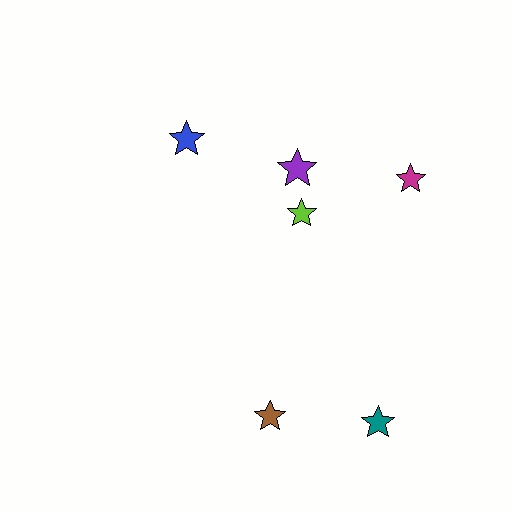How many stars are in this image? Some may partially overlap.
There are 6 stars.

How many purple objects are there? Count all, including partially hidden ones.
There is 1 purple object.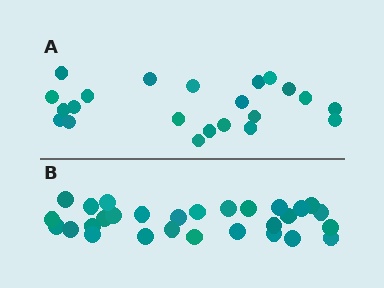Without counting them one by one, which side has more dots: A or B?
Region B (the bottom region) has more dots.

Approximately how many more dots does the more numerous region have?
Region B has roughly 8 or so more dots than region A.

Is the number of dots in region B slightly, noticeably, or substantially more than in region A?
Region B has noticeably more, but not dramatically so. The ratio is roughly 1.3 to 1.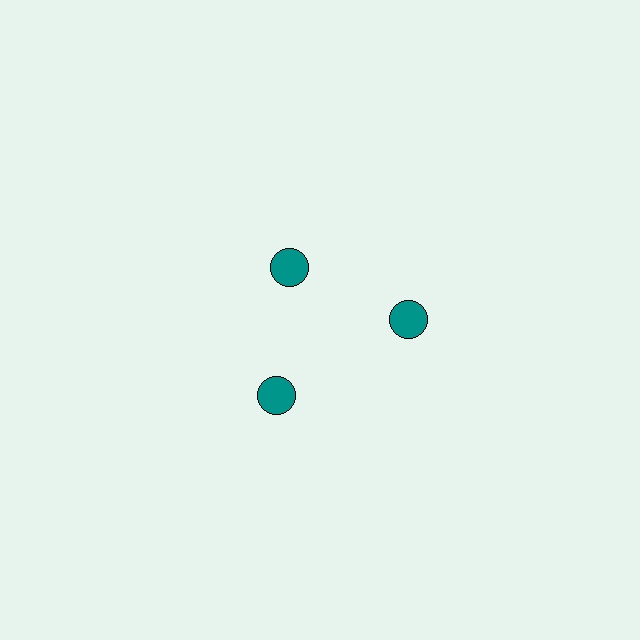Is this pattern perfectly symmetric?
No. The 3 teal circles are arranged in a ring, but one element near the 11 o'clock position is pulled inward toward the center, breaking the 3-fold rotational symmetry.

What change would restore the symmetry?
The symmetry would be restored by moving it outward, back onto the ring so that all 3 circles sit at equal angles and equal distance from the center.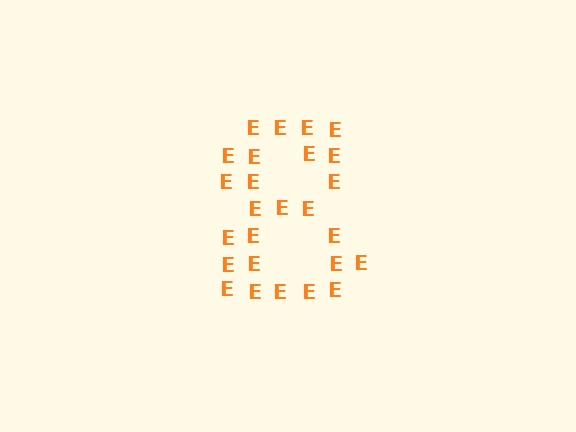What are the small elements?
The small elements are letter E's.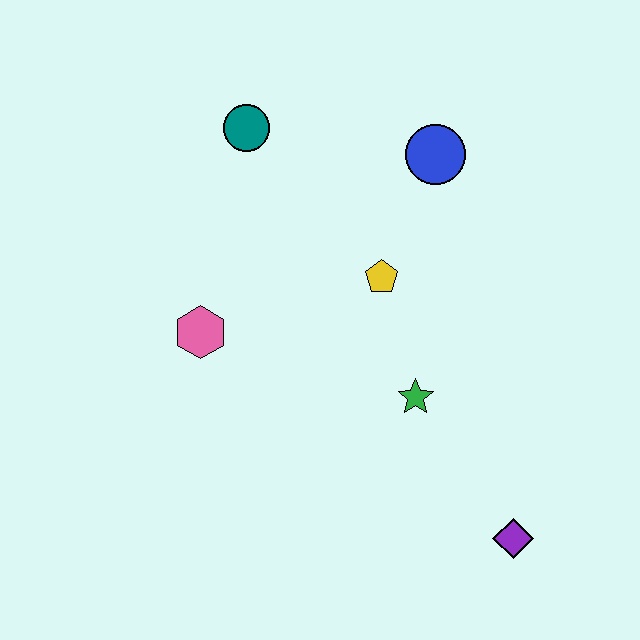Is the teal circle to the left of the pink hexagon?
No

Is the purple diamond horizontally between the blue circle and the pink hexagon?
No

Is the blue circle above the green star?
Yes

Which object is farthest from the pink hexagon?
The purple diamond is farthest from the pink hexagon.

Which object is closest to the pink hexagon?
The yellow pentagon is closest to the pink hexagon.